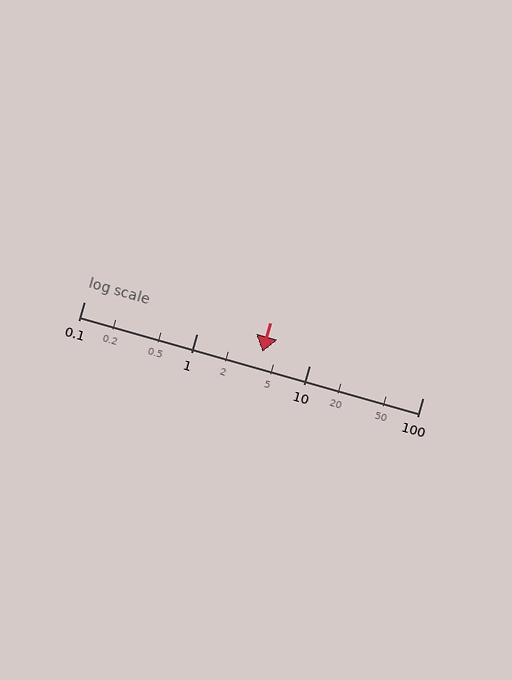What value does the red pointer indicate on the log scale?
The pointer indicates approximately 3.8.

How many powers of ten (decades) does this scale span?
The scale spans 3 decades, from 0.1 to 100.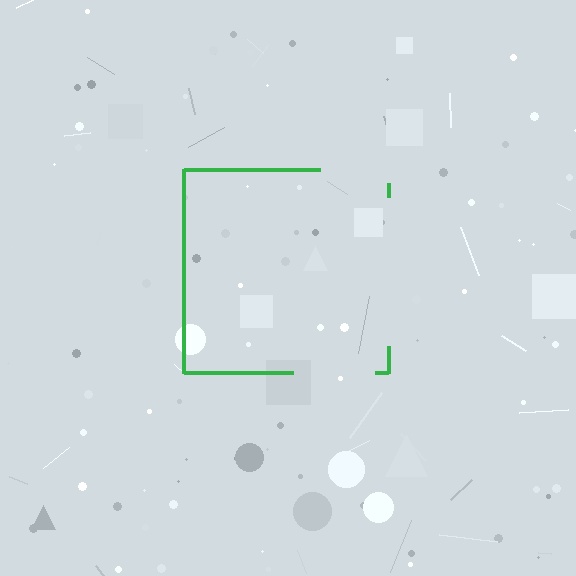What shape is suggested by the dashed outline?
The dashed outline suggests a square.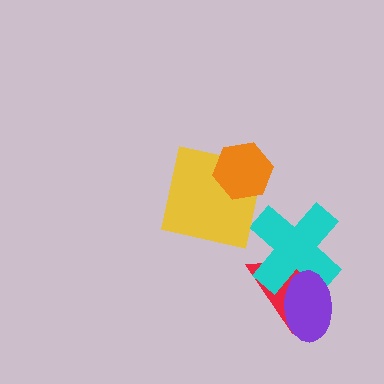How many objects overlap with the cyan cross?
2 objects overlap with the cyan cross.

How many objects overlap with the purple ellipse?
2 objects overlap with the purple ellipse.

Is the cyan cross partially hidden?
Yes, it is partially covered by another shape.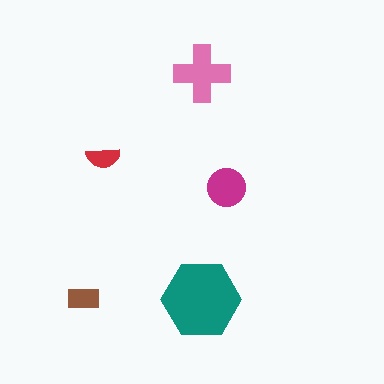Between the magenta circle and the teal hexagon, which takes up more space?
The teal hexagon.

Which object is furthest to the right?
The magenta circle is rightmost.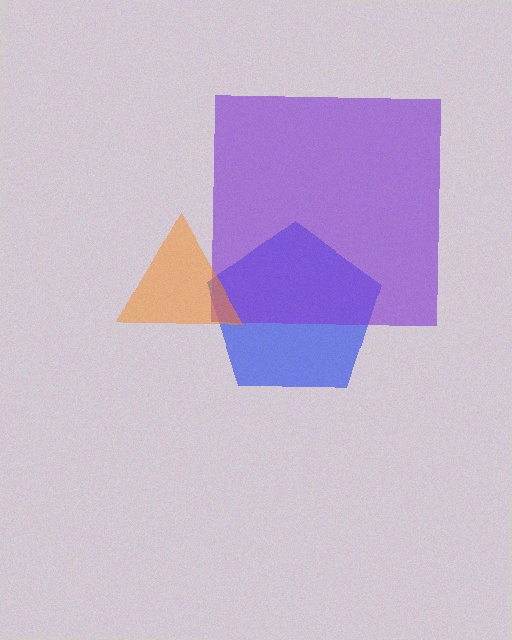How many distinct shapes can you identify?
There are 3 distinct shapes: a blue pentagon, a purple square, an orange triangle.